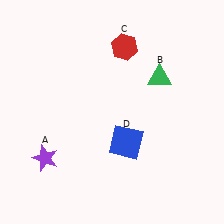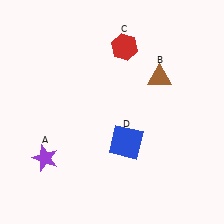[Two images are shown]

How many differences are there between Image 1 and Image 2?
There is 1 difference between the two images.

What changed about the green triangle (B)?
In Image 1, B is green. In Image 2, it changed to brown.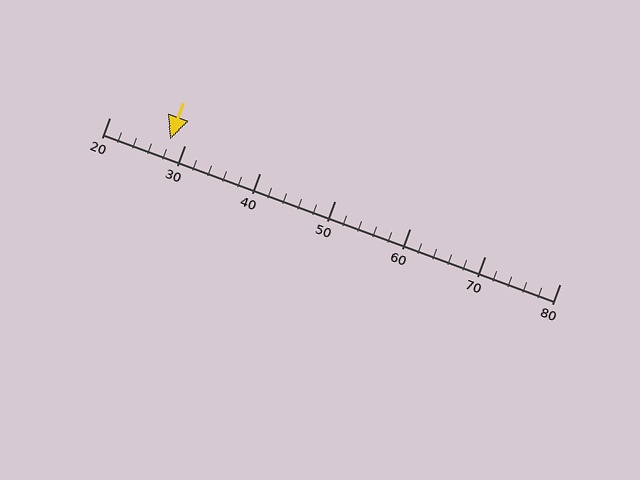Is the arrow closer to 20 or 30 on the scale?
The arrow is closer to 30.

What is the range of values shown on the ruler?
The ruler shows values from 20 to 80.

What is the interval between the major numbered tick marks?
The major tick marks are spaced 10 units apart.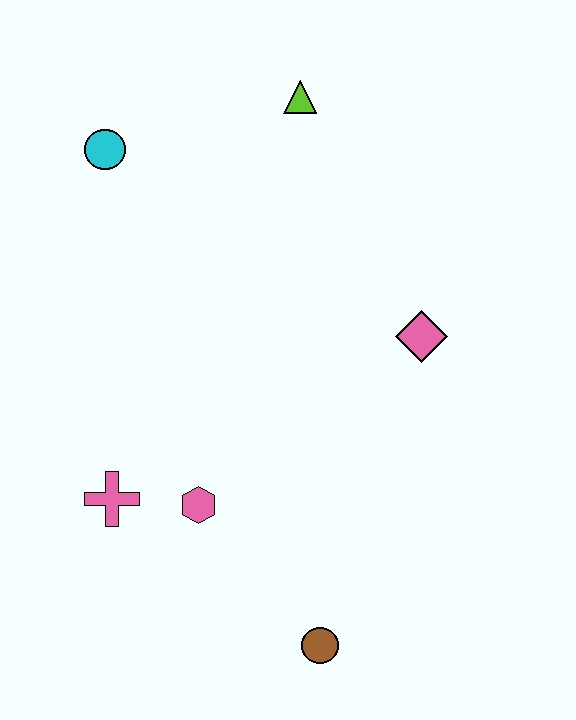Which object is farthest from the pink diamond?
The cyan circle is farthest from the pink diamond.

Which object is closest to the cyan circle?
The lime triangle is closest to the cyan circle.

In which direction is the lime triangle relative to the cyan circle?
The lime triangle is to the right of the cyan circle.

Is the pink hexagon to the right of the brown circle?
No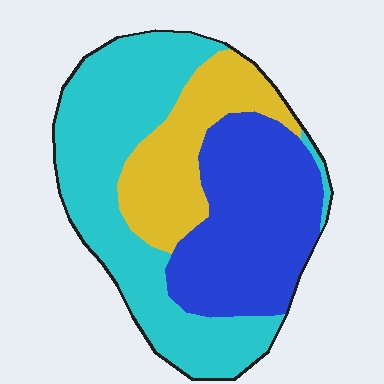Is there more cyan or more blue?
Cyan.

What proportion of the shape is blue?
Blue covers about 35% of the shape.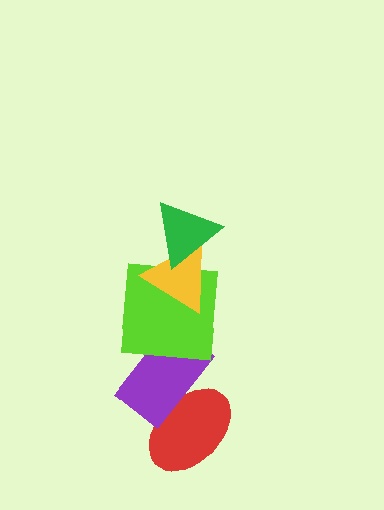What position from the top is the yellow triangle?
The yellow triangle is 2nd from the top.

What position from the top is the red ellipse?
The red ellipse is 5th from the top.